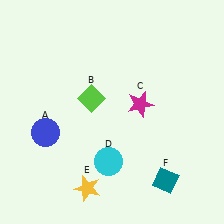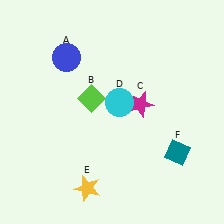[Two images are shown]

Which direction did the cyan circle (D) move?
The cyan circle (D) moved up.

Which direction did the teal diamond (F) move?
The teal diamond (F) moved up.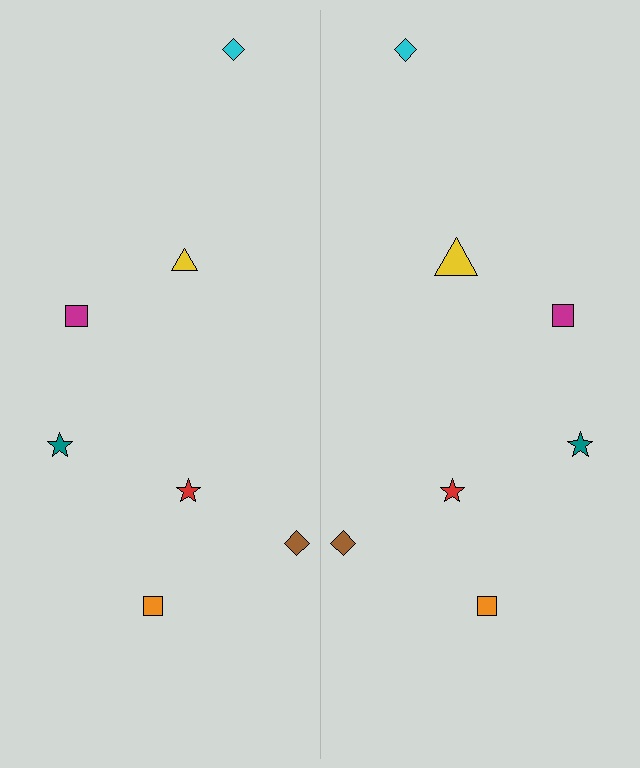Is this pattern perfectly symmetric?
No, the pattern is not perfectly symmetric. The yellow triangle on the right side has a different size than its mirror counterpart.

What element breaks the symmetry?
The yellow triangle on the right side has a different size than its mirror counterpart.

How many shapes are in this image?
There are 14 shapes in this image.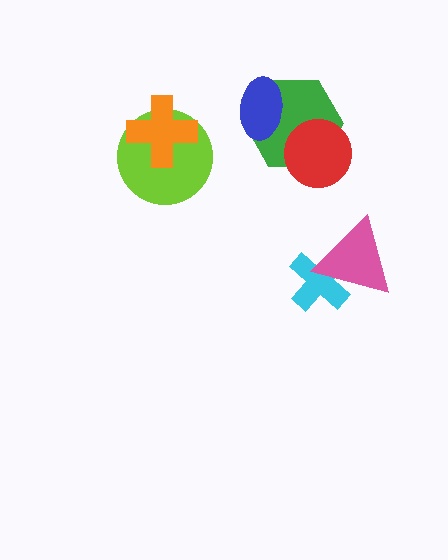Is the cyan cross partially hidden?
Yes, it is partially covered by another shape.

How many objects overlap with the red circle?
1 object overlaps with the red circle.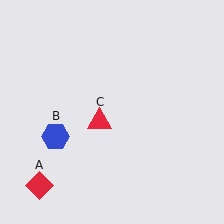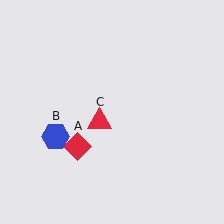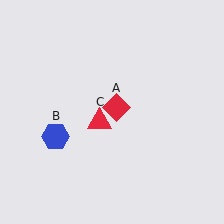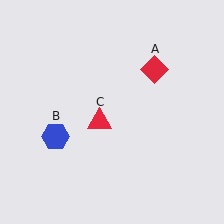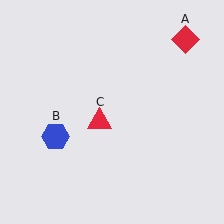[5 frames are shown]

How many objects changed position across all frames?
1 object changed position: red diamond (object A).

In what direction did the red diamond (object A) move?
The red diamond (object A) moved up and to the right.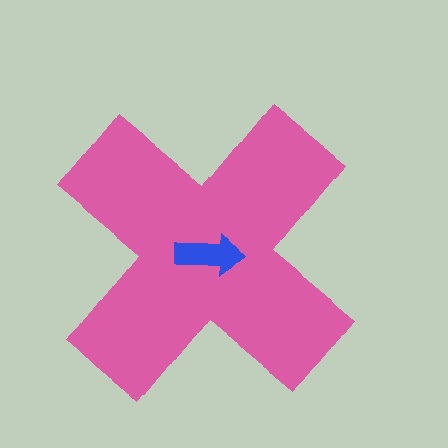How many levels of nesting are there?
2.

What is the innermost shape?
The blue arrow.